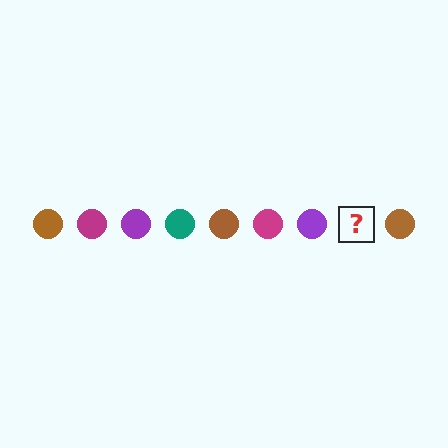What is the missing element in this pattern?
The missing element is a teal circle.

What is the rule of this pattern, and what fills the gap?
The rule is that the pattern cycles through brown, magenta, purple, teal circles. The gap should be filled with a teal circle.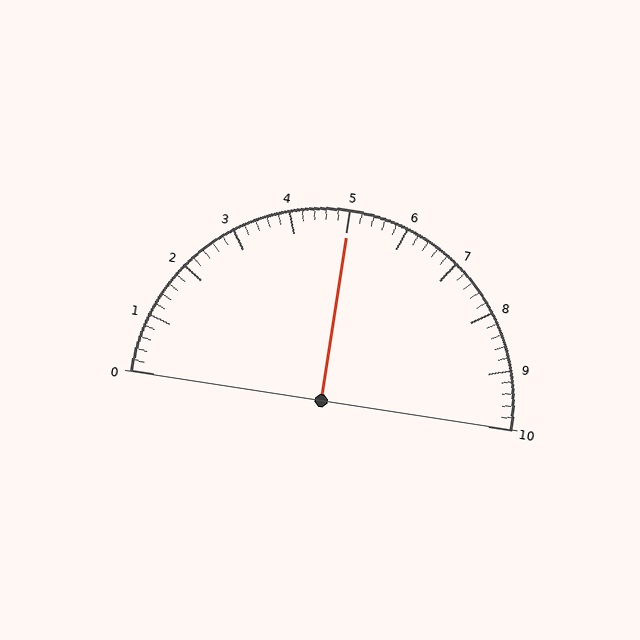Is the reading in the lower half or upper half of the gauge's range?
The reading is in the upper half of the range (0 to 10).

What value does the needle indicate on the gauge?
The needle indicates approximately 5.0.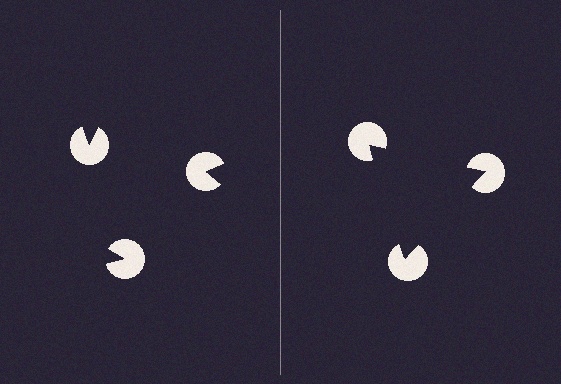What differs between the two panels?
The pac-man discs are positioned identically on both sides; only the wedge orientations differ. On the right they align to a triangle; on the left they are misaligned.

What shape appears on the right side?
An illusory triangle.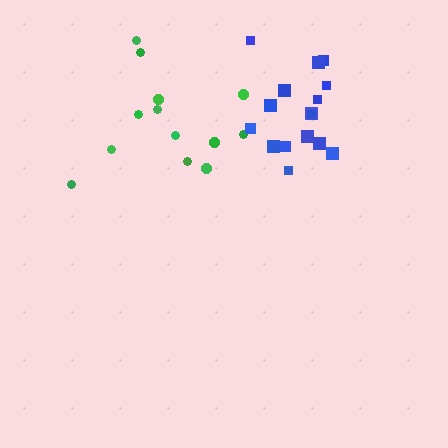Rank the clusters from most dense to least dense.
blue, green.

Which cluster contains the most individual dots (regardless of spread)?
Blue (17).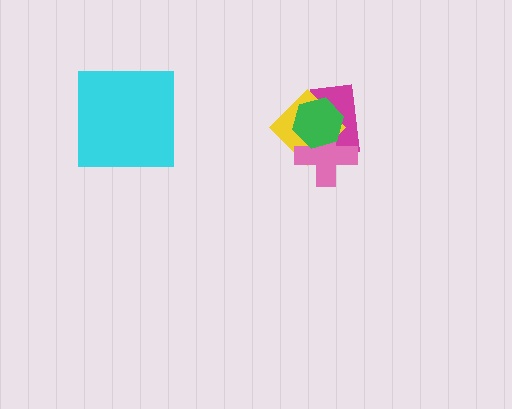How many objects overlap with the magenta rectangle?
3 objects overlap with the magenta rectangle.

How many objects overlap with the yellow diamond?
3 objects overlap with the yellow diamond.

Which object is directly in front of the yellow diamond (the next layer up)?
The pink cross is directly in front of the yellow diamond.